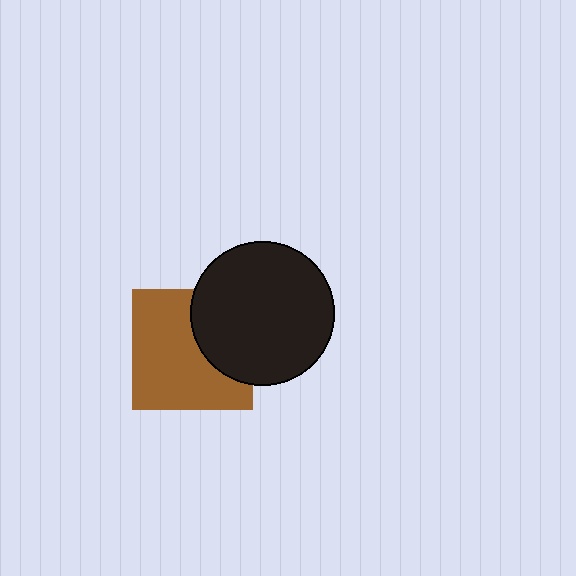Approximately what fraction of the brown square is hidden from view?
Roughly 34% of the brown square is hidden behind the black circle.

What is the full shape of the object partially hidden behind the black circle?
The partially hidden object is a brown square.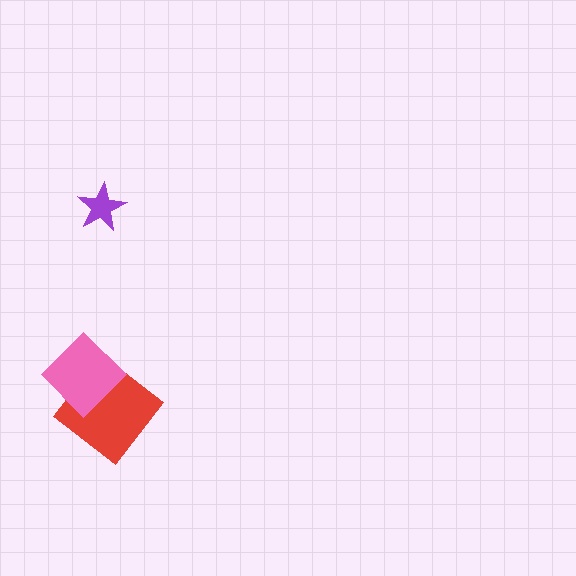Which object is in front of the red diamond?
The pink diamond is in front of the red diamond.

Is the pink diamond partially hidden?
No, no other shape covers it.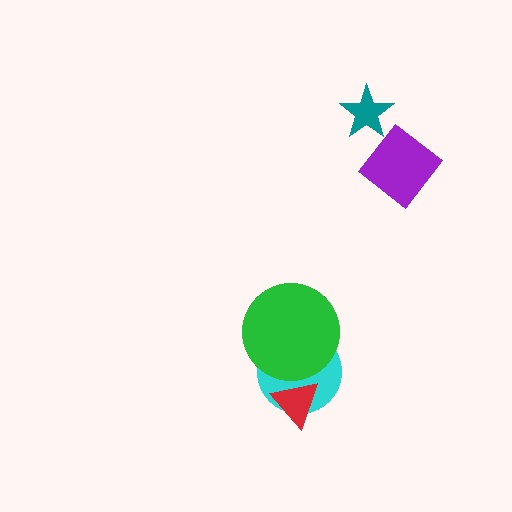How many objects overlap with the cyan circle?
2 objects overlap with the cyan circle.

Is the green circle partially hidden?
No, no other shape covers it.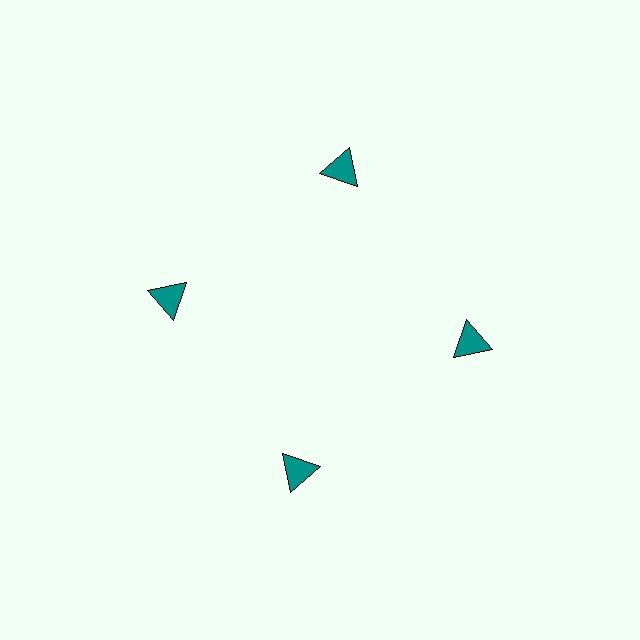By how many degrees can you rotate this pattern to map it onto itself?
The pattern maps onto itself every 90 degrees of rotation.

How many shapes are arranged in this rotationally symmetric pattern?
There are 4 shapes, arranged in 4 groups of 1.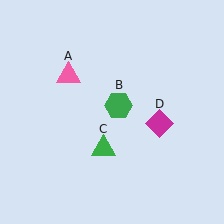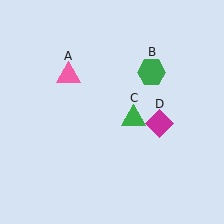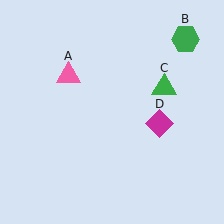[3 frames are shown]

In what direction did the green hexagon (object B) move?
The green hexagon (object B) moved up and to the right.